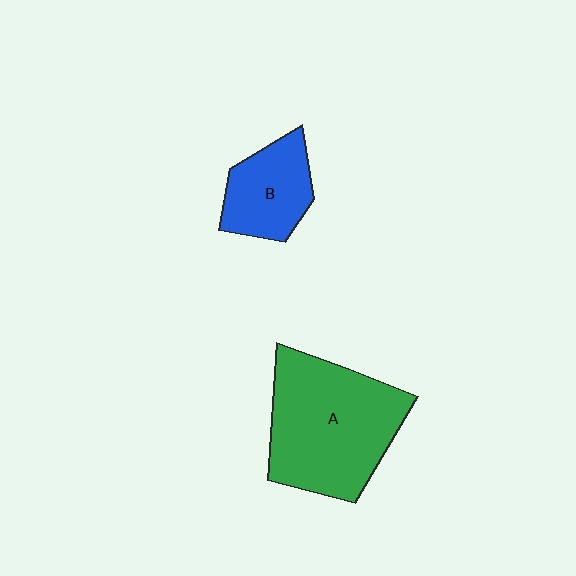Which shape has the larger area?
Shape A (green).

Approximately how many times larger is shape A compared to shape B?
Approximately 2.1 times.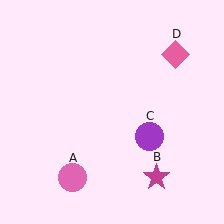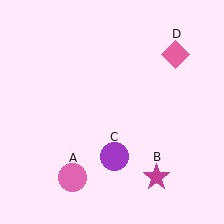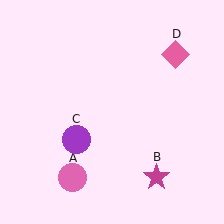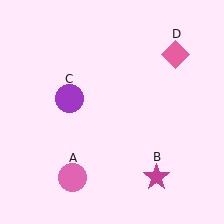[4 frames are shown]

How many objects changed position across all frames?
1 object changed position: purple circle (object C).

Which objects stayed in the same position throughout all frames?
Pink circle (object A) and magenta star (object B) and pink diamond (object D) remained stationary.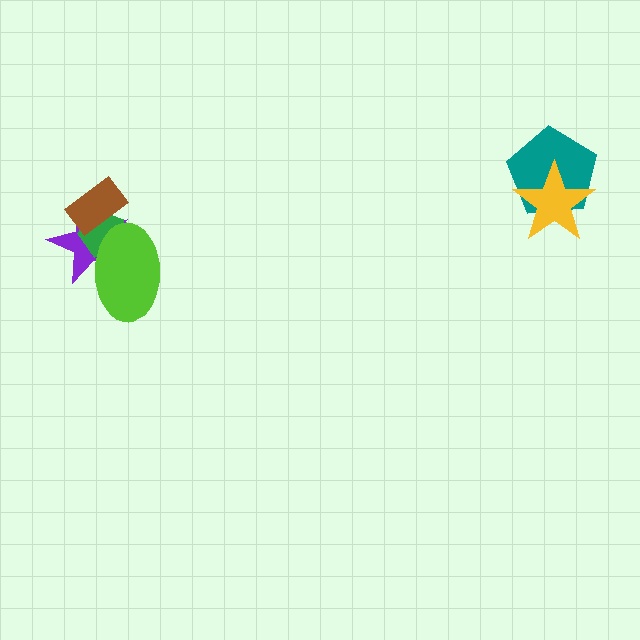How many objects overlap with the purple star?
3 objects overlap with the purple star.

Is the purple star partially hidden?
Yes, it is partially covered by another shape.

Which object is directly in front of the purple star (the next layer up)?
The green pentagon is directly in front of the purple star.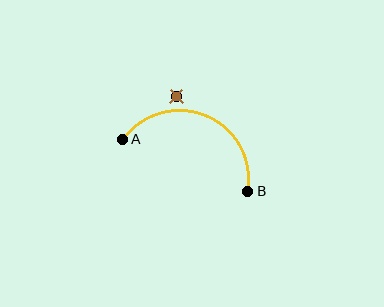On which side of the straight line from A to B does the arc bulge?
The arc bulges above the straight line connecting A and B.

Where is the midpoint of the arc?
The arc midpoint is the point on the curve farthest from the straight line joining A and B. It sits above that line.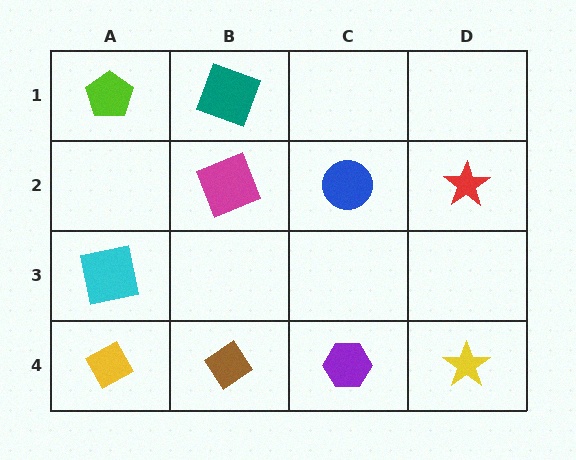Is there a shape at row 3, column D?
No, that cell is empty.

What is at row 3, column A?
A cyan square.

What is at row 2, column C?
A blue circle.